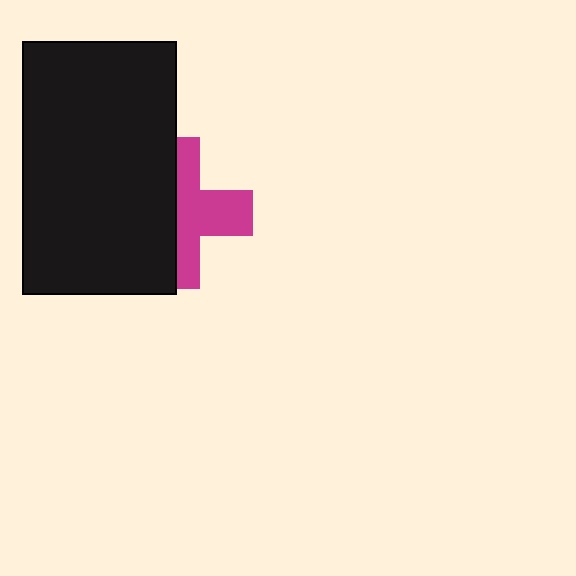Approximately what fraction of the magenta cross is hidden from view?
Roughly 51% of the magenta cross is hidden behind the black rectangle.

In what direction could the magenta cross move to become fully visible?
The magenta cross could move right. That would shift it out from behind the black rectangle entirely.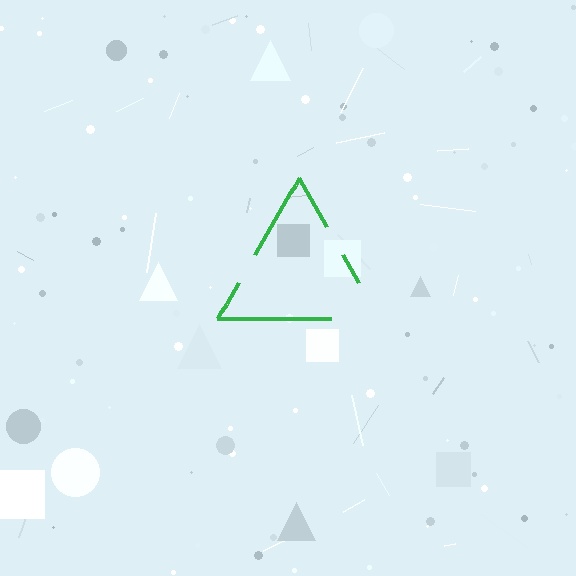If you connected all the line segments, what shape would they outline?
They would outline a triangle.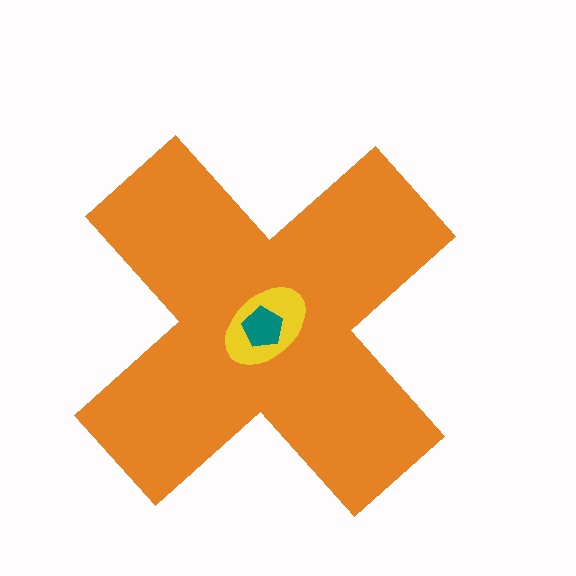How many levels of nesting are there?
3.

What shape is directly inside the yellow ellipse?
The teal pentagon.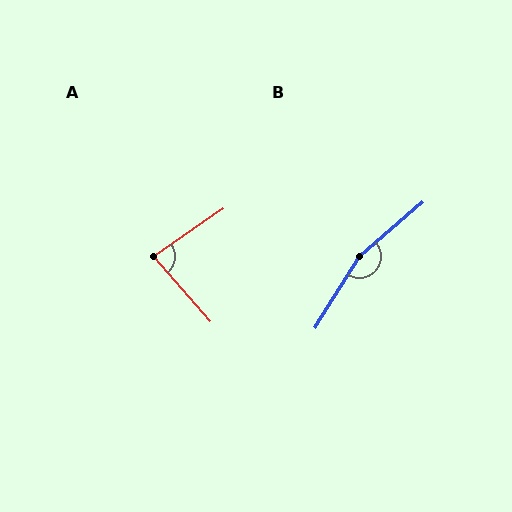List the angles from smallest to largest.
A (83°), B (163°).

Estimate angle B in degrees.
Approximately 163 degrees.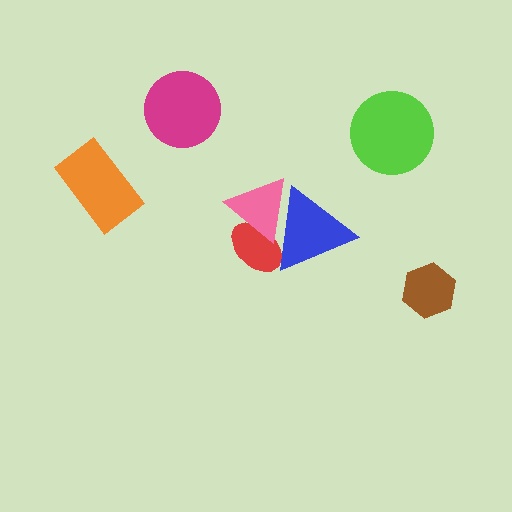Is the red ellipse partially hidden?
Yes, it is partially covered by another shape.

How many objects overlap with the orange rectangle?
0 objects overlap with the orange rectangle.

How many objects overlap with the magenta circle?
0 objects overlap with the magenta circle.